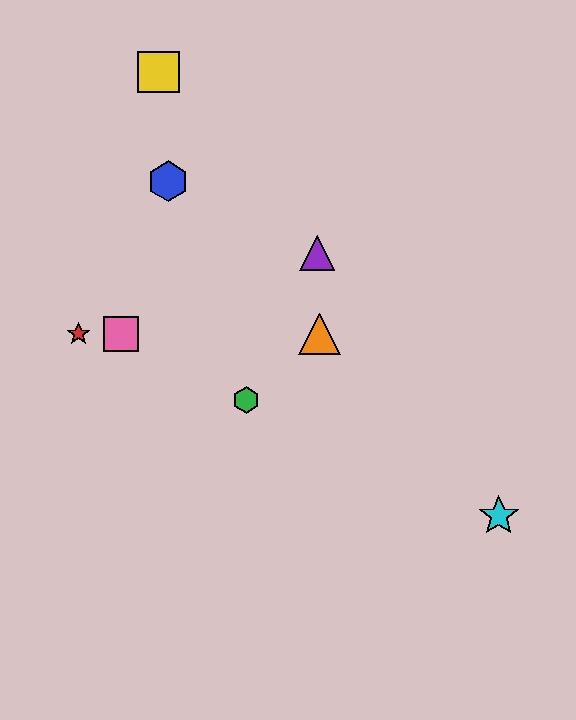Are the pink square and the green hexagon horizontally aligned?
No, the pink square is at y≈334 and the green hexagon is at y≈400.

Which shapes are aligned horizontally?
The red star, the orange triangle, the pink square are aligned horizontally.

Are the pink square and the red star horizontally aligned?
Yes, both are at y≈334.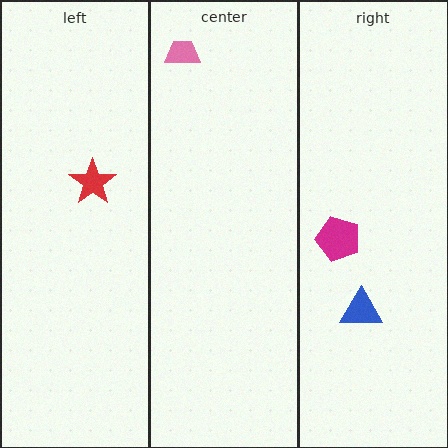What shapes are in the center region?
The pink trapezoid.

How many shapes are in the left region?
1.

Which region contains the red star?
The left region.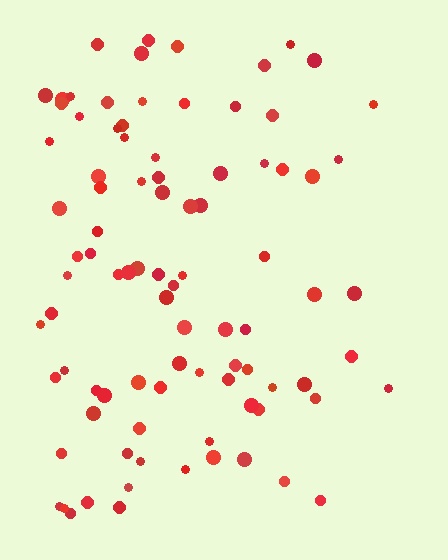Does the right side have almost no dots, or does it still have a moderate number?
Still a moderate number, just noticeably fewer than the left.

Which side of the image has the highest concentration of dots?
The left.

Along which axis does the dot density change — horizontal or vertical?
Horizontal.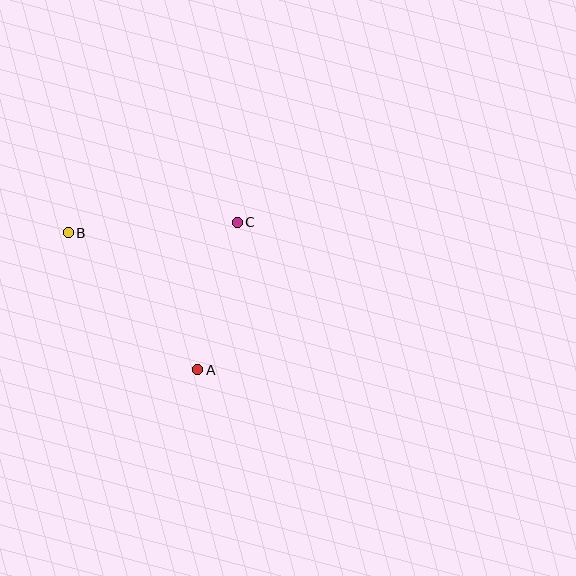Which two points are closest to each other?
Points A and C are closest to each other.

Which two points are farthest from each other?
Points A and B are farthest from each other.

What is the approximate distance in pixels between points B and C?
The distance between B and C is approximately 169 pixels.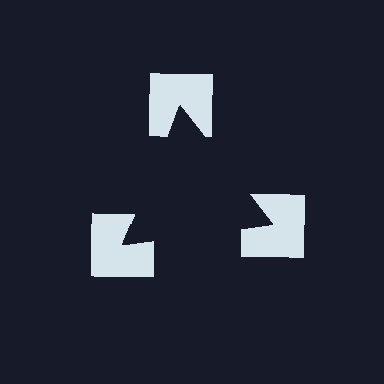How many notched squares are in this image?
There are 3 — one at each vertex of the illusory triangle.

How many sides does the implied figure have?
3 sides.